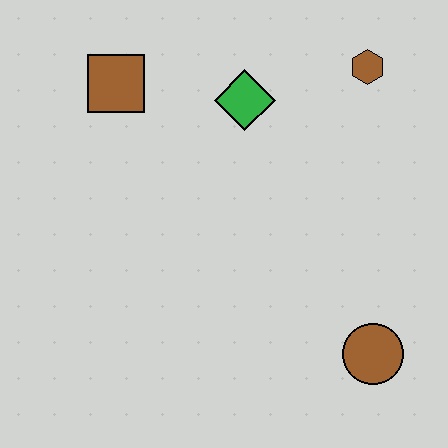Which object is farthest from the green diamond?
The brown circle is farthest from the green diamond.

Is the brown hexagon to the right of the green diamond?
Yes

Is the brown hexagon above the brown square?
Yes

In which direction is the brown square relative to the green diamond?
The brown square is to the left of the green diamond.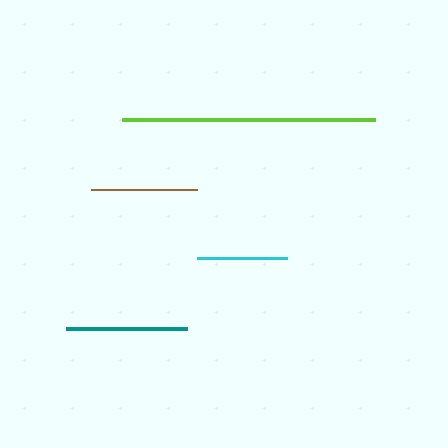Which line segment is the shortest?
The cyan line is the shortest at approximately 90 pixels.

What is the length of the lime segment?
The lime segment is approximately 253 pixels long.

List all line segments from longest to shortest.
From longest to shortest: lime, teal, brown, cyan.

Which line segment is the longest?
The lime line is the longest at approximately 253 pixels.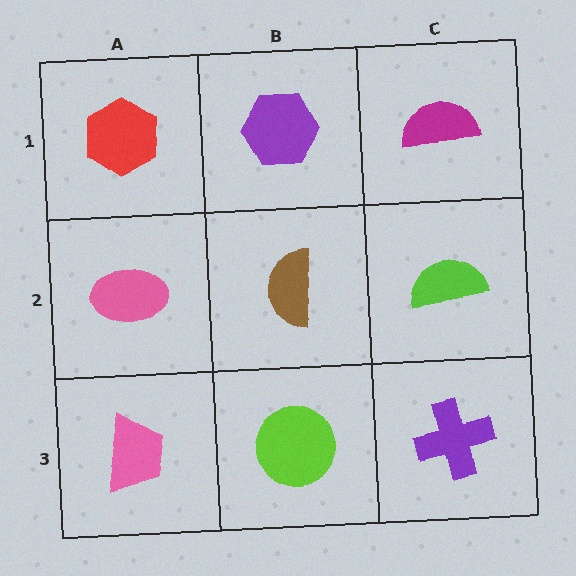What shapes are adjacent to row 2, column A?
A red hexagon (row 1, column A), a pink trapezoid (row 3, column A), a brown semicircle (row 2, column B).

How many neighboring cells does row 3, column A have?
2.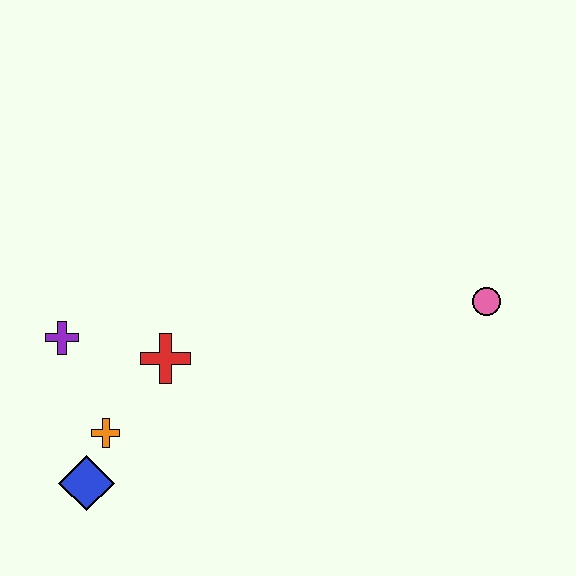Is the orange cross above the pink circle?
No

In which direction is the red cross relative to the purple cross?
The red cross is to the right of the purple cross.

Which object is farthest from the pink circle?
The blue diamond is farthest from the pink circle.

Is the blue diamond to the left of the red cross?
Yes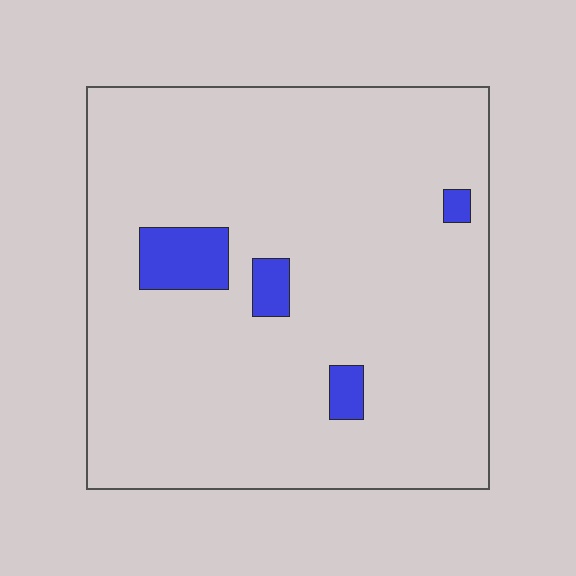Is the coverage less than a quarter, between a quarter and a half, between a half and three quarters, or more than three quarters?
Less than a quarter.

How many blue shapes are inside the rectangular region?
4.